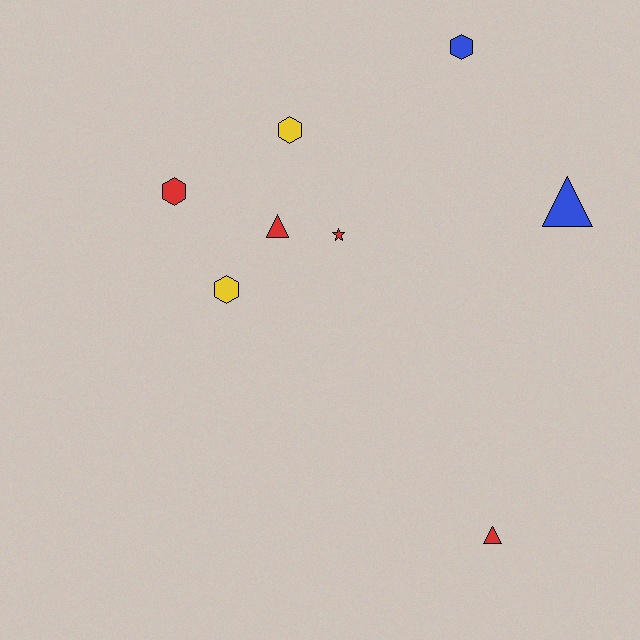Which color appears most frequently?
Red, with 4 objects.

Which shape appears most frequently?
Hexagon, with 4 objects.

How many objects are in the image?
There are 8 objects.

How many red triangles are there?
There are 2 red triangles.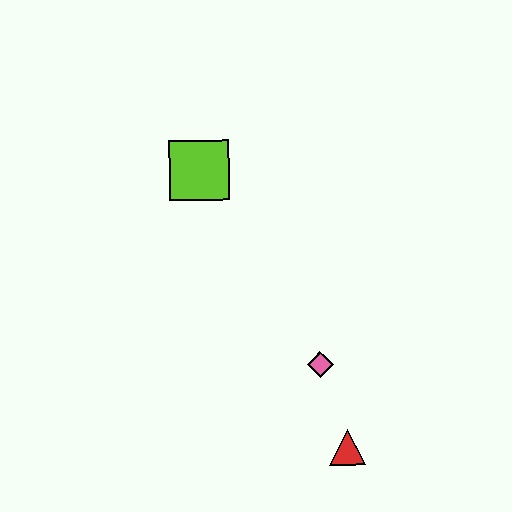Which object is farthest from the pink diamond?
The lime square is farthest from the pink diamond.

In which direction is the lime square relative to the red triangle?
The lime square is above the red triangle.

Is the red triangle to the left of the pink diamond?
No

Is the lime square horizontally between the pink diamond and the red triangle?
No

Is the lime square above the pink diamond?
Yes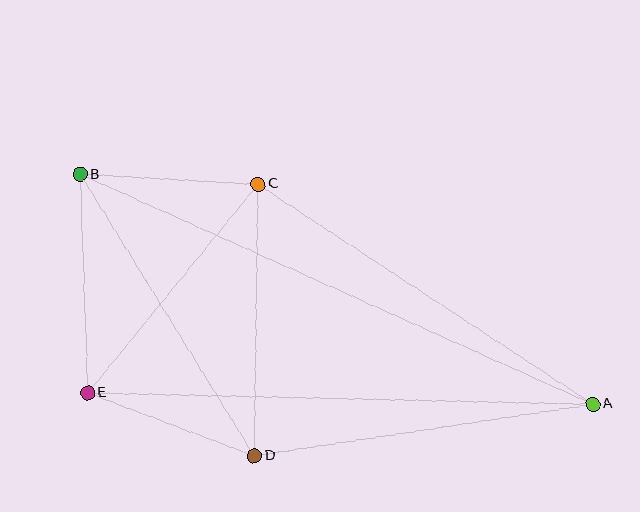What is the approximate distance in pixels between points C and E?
The distance between C and E is approximately 269 pixels.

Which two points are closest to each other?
Points D and E are closest to each other.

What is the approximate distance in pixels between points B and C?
The distance between B and C is approximately 178 pixels.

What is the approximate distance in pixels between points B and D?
The distance between B and D is approximately 331 pixels.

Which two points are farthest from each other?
Points A and B are farthest from each other.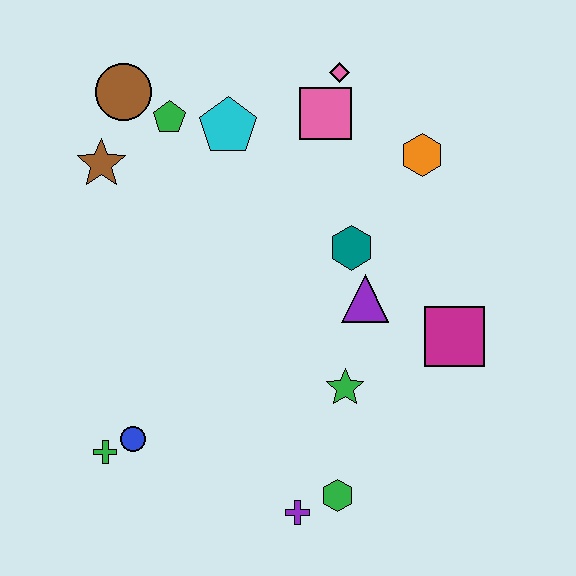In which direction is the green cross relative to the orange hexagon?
The green cross is to the left of the orange hexagon.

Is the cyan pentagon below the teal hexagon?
No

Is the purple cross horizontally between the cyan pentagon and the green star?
Yes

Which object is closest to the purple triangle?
The teal hexagon is closest to the purple triangle.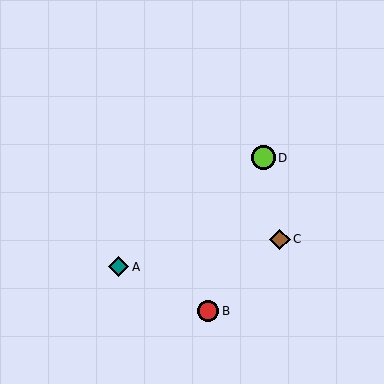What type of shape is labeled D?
Shape D is a lime circle.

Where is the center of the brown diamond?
The center of the brown diamond is at (280, 239).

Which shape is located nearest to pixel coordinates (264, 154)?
The lime circle (labeled D) at (264, 158) is nearest to that location.